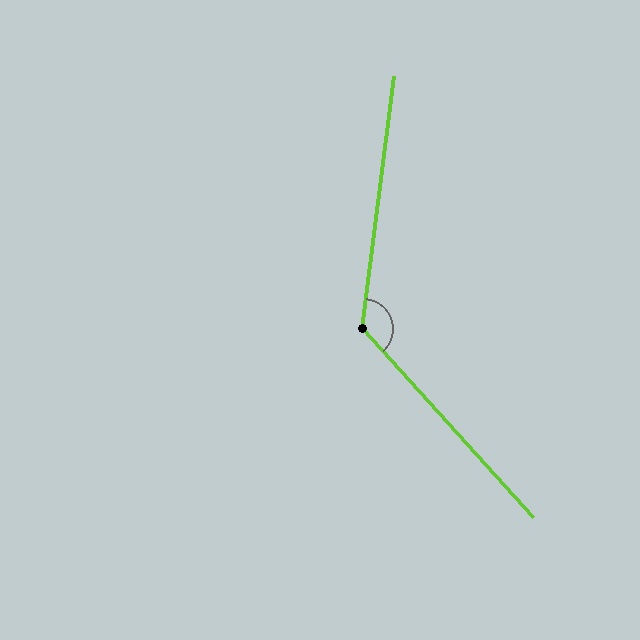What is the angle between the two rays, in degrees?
Approximately 131 degrees.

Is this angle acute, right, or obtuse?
It is obtuse.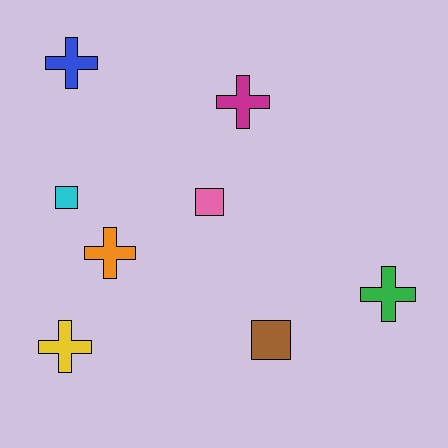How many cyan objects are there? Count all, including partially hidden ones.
There is 1 cyan object.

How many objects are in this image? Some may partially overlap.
There are 8 objects.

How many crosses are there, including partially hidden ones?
There are 5 crosses.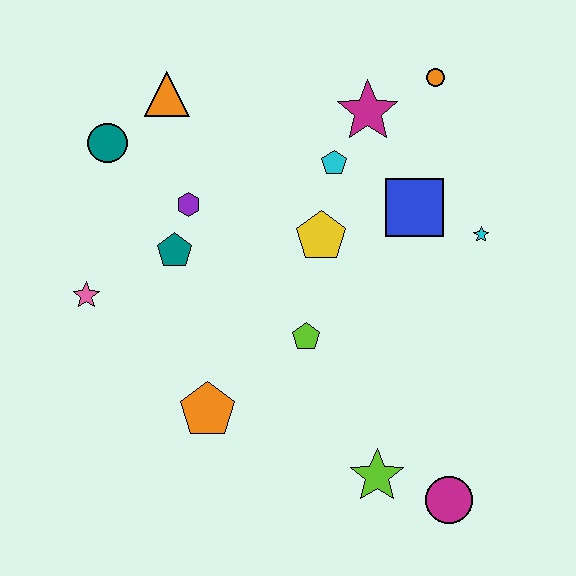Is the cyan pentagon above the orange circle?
No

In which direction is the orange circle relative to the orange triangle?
The orange circle is to the right of the orange triangle.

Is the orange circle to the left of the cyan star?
Yes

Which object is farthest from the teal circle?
The magenta circle is farthest from the teal circle.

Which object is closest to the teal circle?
The orange triangle is closest to the teal circle.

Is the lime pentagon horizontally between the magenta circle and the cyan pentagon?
No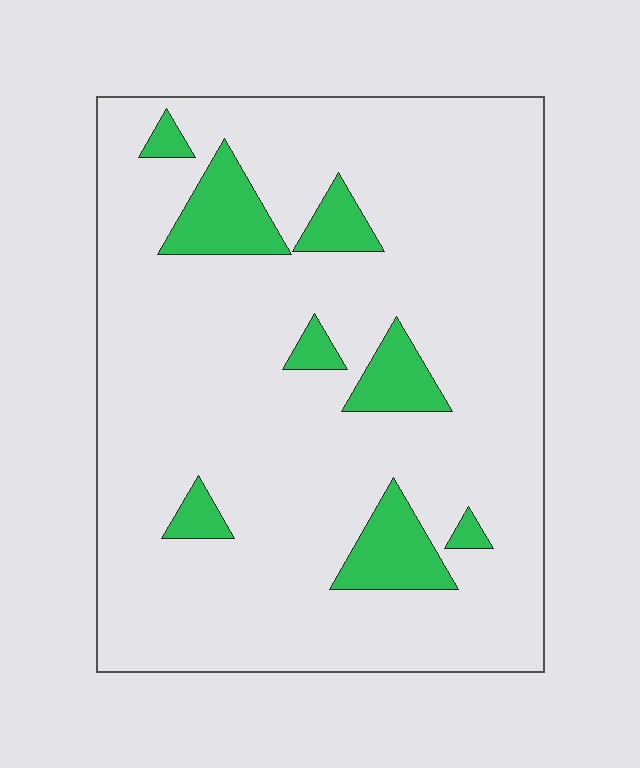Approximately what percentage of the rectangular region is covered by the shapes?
Approximately 10%.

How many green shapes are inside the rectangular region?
8.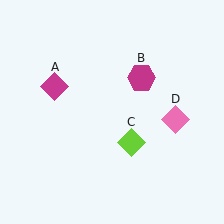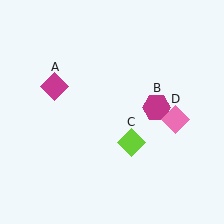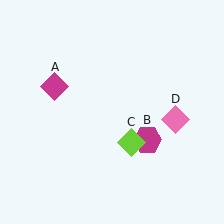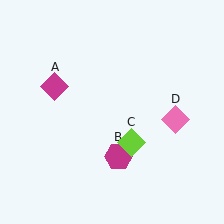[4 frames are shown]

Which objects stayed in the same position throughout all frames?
Magenta diamond (object A) and lime diamond (object C) and pink diamond (object D) remained stationary.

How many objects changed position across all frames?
1 object changed position: magenta hexagon (object B).